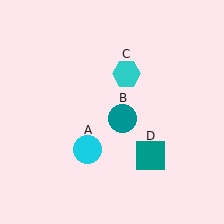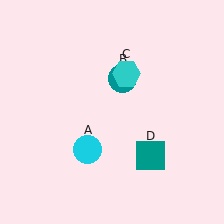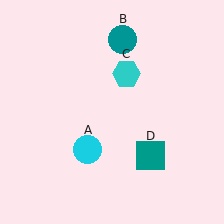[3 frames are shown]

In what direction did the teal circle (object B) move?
The teal circle (object B) moved up.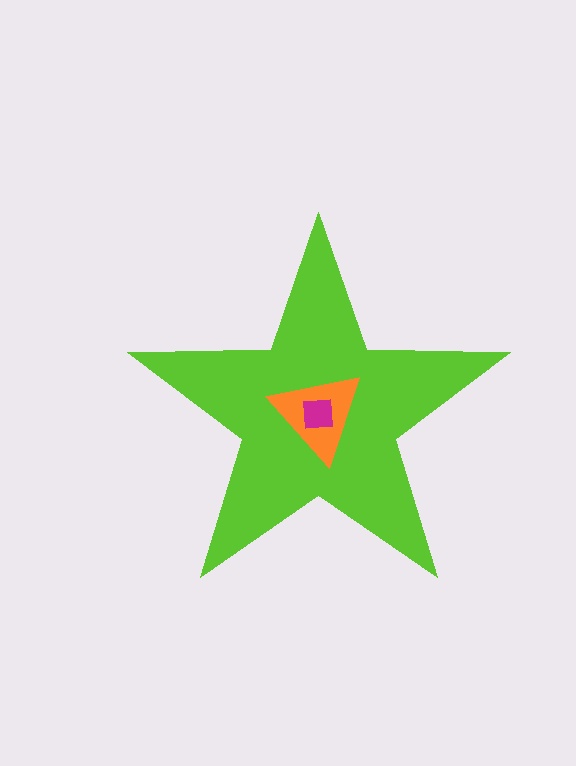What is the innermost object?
The magenta square.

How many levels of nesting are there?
3.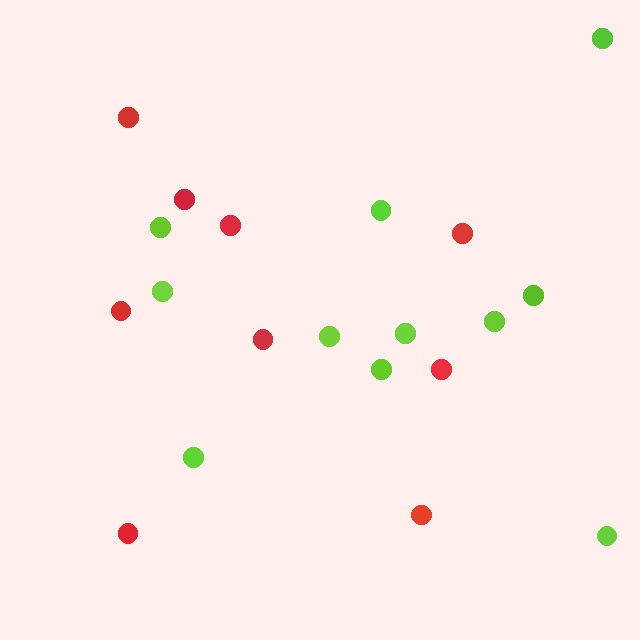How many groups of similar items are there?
There are 2 groups: one group of lime circles (11) and one group of red circles (9).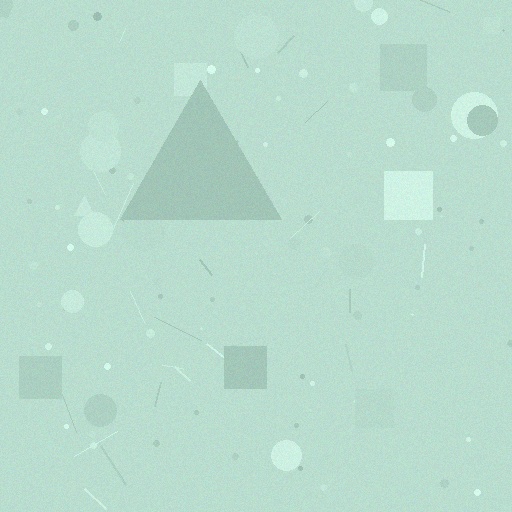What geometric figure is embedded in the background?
A triangle is embedded in the background.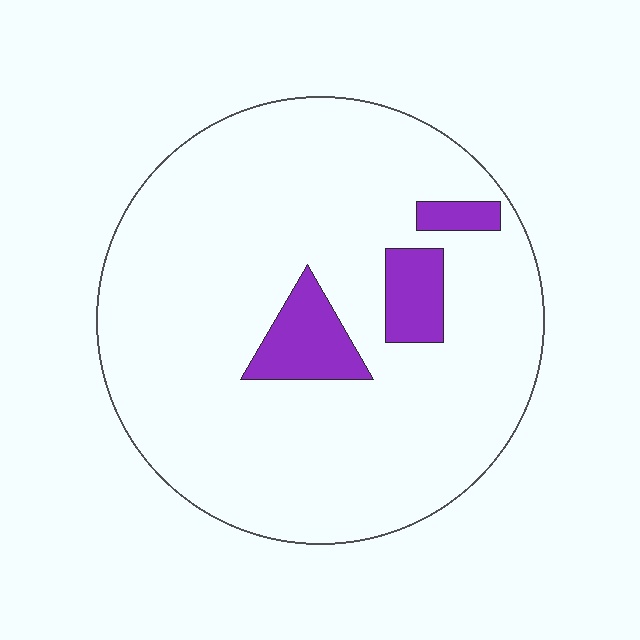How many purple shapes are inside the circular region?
3.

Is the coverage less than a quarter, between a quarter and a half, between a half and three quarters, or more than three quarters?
Less than a quarter.